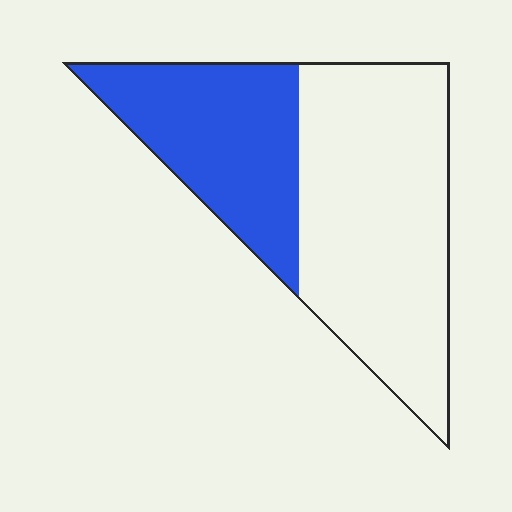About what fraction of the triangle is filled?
About three eighths (3/8).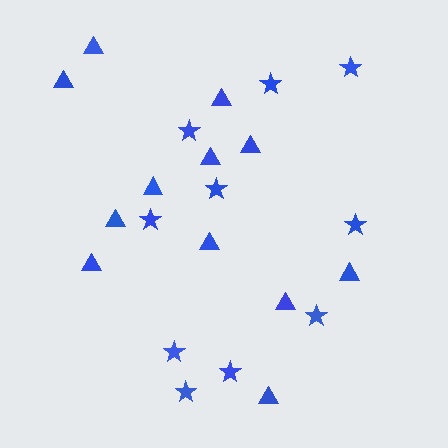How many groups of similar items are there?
There are 2 groups: one group of stars (10) and one group of triangles (12).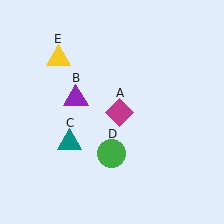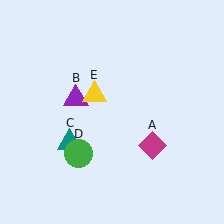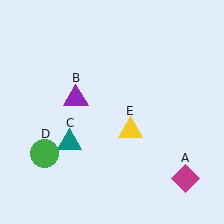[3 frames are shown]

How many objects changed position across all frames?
3 objects changed position: magenta diamond (object A), green circle (object D), yellow triangle (object E).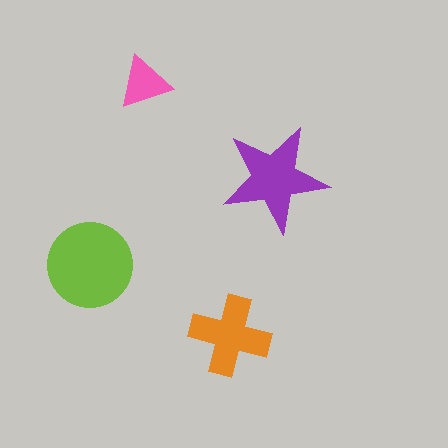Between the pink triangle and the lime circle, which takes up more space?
The lime circle.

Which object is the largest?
The lime circle.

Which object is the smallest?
The pink triangle.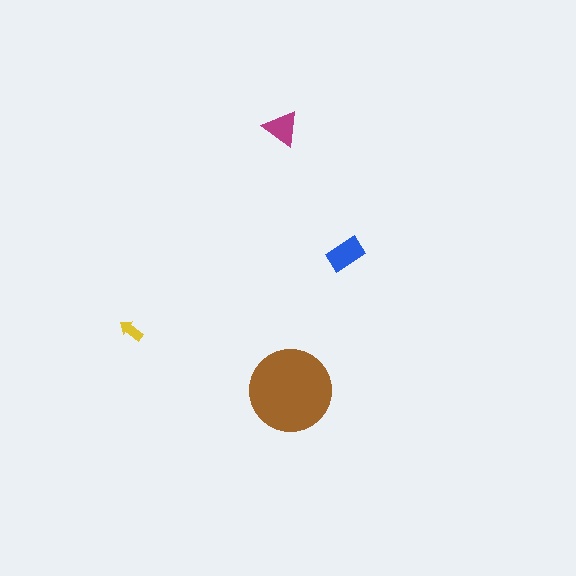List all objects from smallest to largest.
The yellow arrow, the magenta triangle, the blue rectangle, the brown circle.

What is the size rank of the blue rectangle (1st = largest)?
2nd.